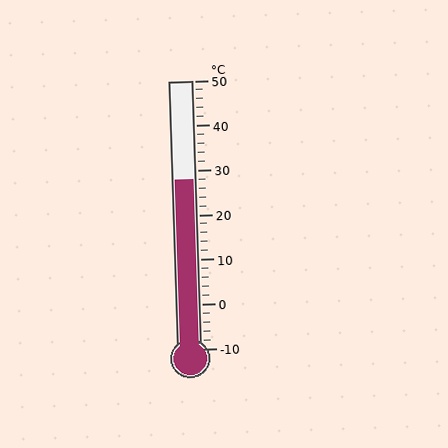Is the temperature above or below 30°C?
The temperature is below 30°C.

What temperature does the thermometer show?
The thermometer shows approximately 28°C.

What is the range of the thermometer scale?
The thermometer scale ranges from -10°C to 50°C.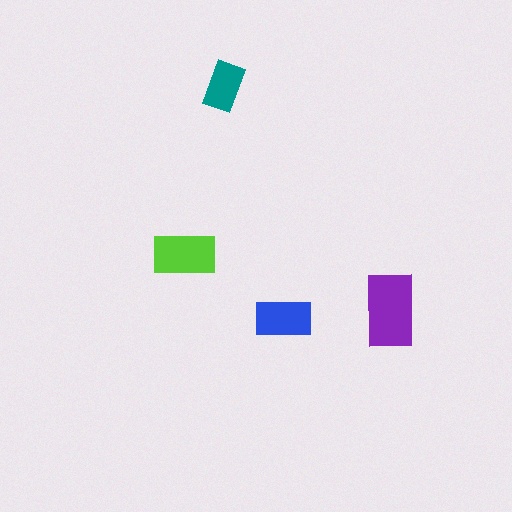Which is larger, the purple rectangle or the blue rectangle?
The purple one.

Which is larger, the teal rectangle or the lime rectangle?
The lime one.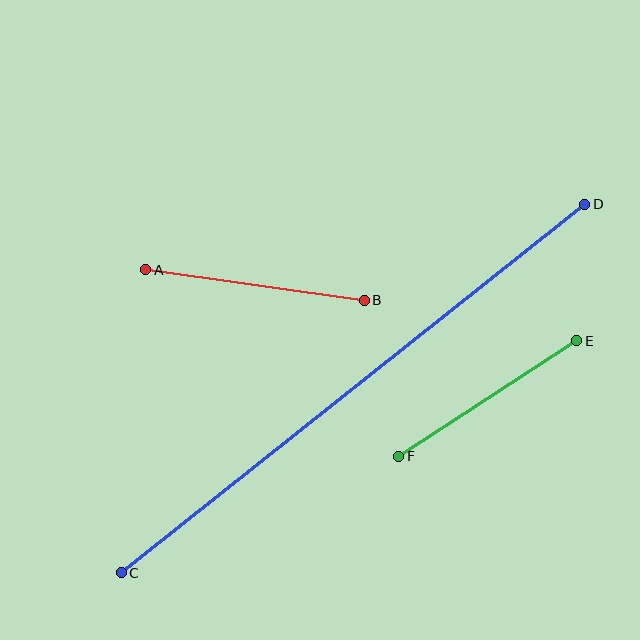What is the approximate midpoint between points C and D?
The midpoint is at approximately (353, 388) pixels.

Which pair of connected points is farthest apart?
Points C and D are farthest apart.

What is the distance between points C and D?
The distance is approximately 592 pixels.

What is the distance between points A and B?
The distance is approximately 221 pixels.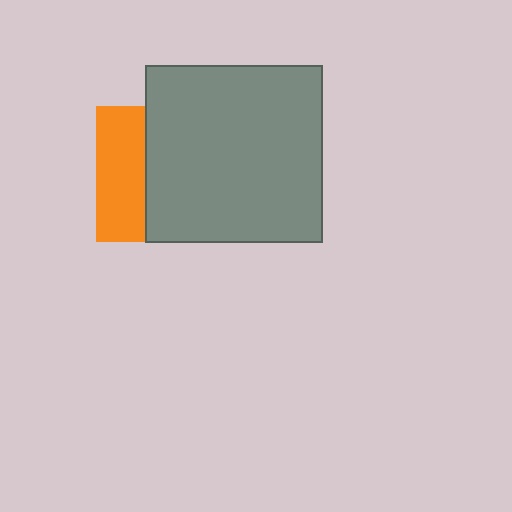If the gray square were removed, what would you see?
You would see the complete orange square.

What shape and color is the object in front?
The object in front is a gray square.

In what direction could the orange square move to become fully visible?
The orange square could move left. That would shift it out from behind the gray square entirely.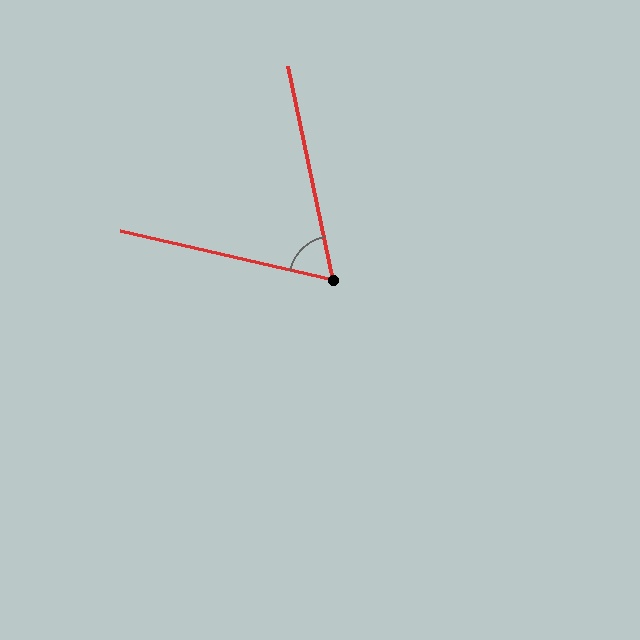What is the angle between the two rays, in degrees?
Approximately 65 degrees.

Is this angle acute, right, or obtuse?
It is acute.